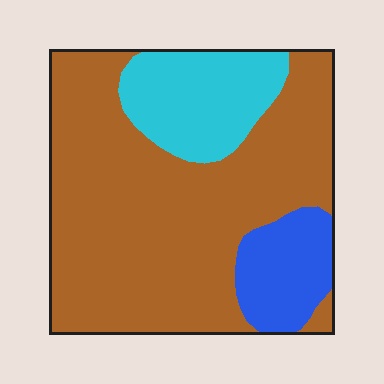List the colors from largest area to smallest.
From largest to smallest: brown, cyan, blue.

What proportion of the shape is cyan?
Cyan takes up about one sixth (1/6) of the shape.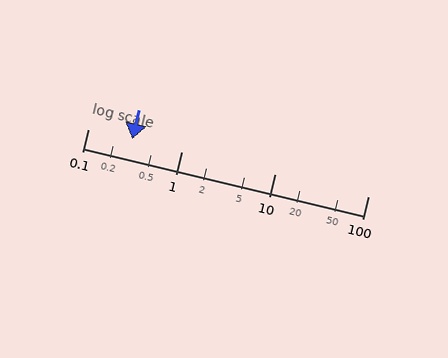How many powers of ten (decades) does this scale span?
The scale spans 3 decades, from 0.1 to 100.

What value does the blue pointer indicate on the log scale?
The pointer indicates approximately 0.3.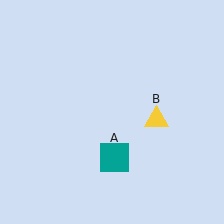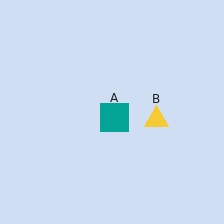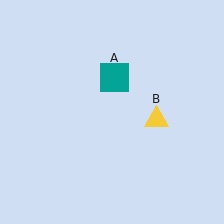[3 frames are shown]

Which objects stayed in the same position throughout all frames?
Yellow triangle (object B) remained stationary.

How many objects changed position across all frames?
1 object changed position: teal square (object A).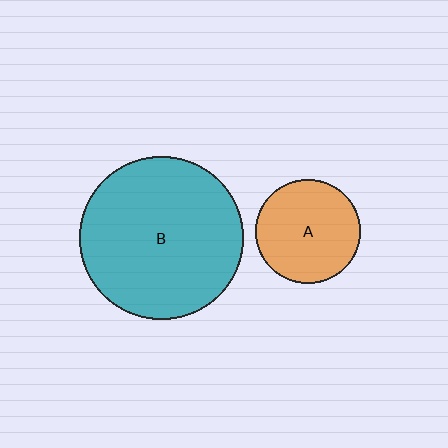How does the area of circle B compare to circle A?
Approximately 2.5 times.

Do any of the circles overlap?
No, none of the circles overlap.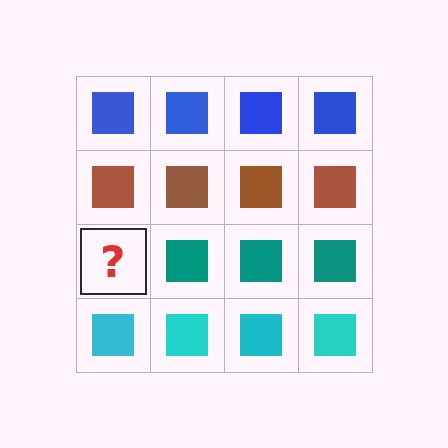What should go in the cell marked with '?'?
The missing cell should contain a teal square.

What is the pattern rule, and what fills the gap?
The rule is that each row has a consistent color. The gap should be filled with a teal square.